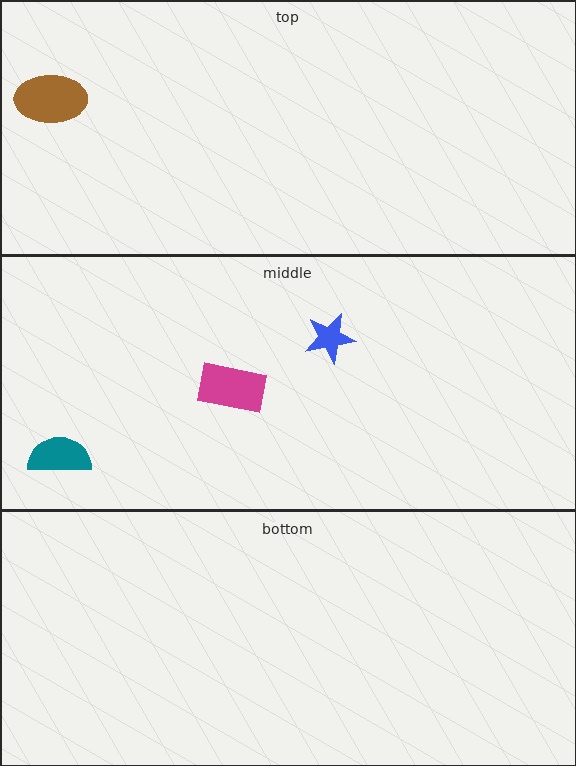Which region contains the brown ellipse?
The top region.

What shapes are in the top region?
The brown ellipse.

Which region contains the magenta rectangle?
The middle region.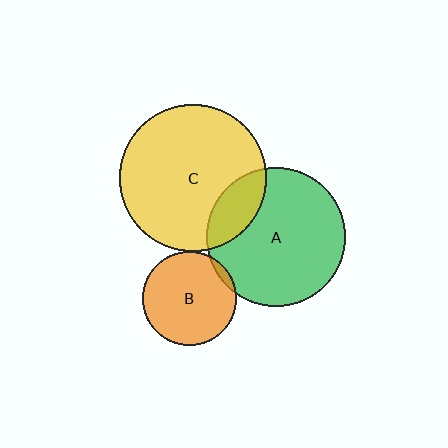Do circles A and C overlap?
Yes.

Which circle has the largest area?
Circle C (yellow).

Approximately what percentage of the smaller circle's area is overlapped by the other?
Approximately 20%.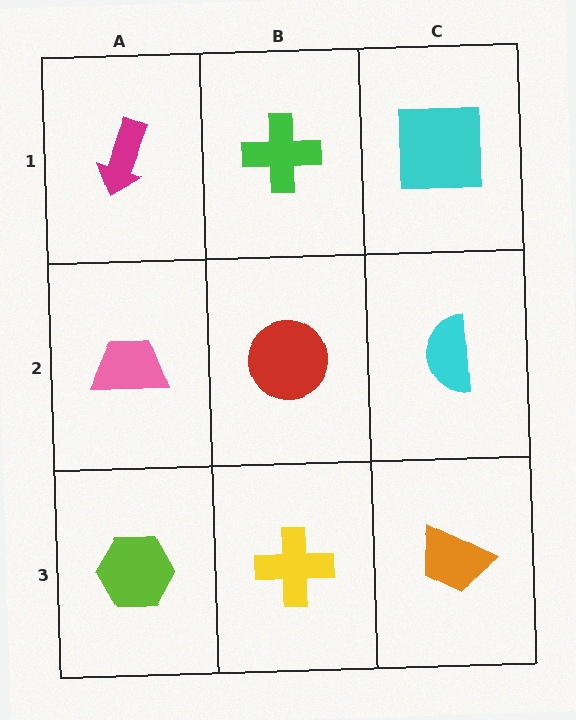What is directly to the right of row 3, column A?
A yellow cross.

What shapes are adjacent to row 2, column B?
A green cross (row 1, column B), a yellow cross (row 3, column B), a pink trapezoid (row 2, column A), a cyan semicircle (row 2, column C).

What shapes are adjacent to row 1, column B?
A red circle (row 2, column B), a magenta arrow (row 1, column A), a cyan square (row 1, column C).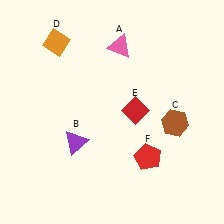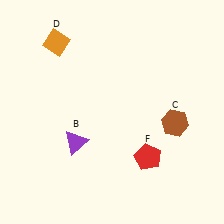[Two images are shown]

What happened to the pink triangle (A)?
The pink triangle (A) was removed in Image 2. It was in the top-right area of Image 1.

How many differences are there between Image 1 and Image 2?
There are 2 differences between the two images.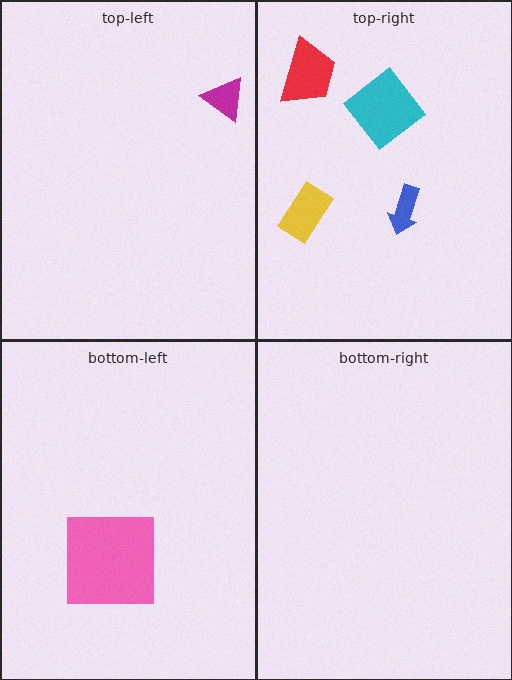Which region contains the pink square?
The bottom-left region.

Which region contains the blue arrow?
The top-right region.